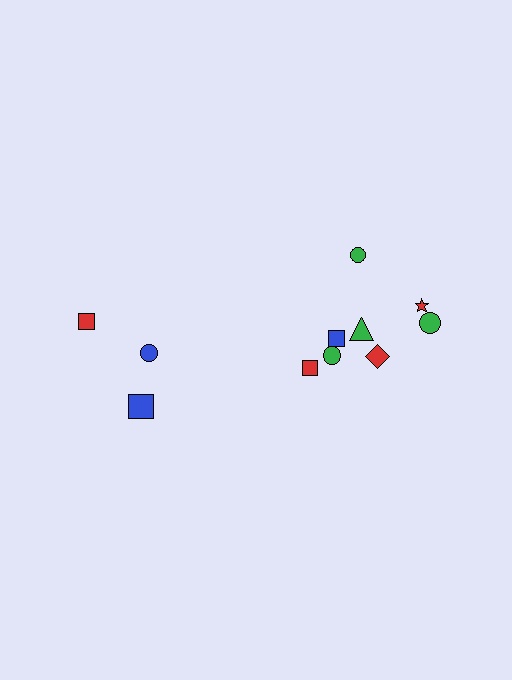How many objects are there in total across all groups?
There are 11 objects.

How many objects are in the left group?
There are 3 objects.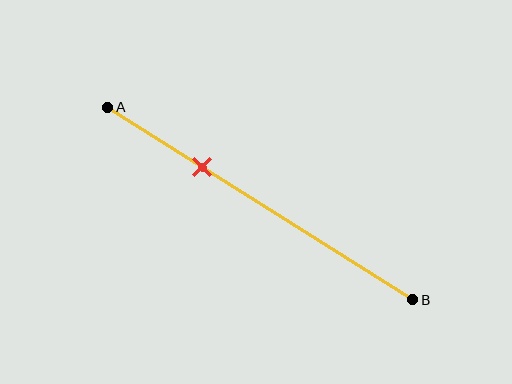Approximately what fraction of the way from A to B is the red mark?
The red mark is approximately 30% of the way from A to B.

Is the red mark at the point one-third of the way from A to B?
Yes, the mark is approximately at the one-third point.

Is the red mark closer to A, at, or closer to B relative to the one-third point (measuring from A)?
The red mark is approximately at the one-third point of segment AB.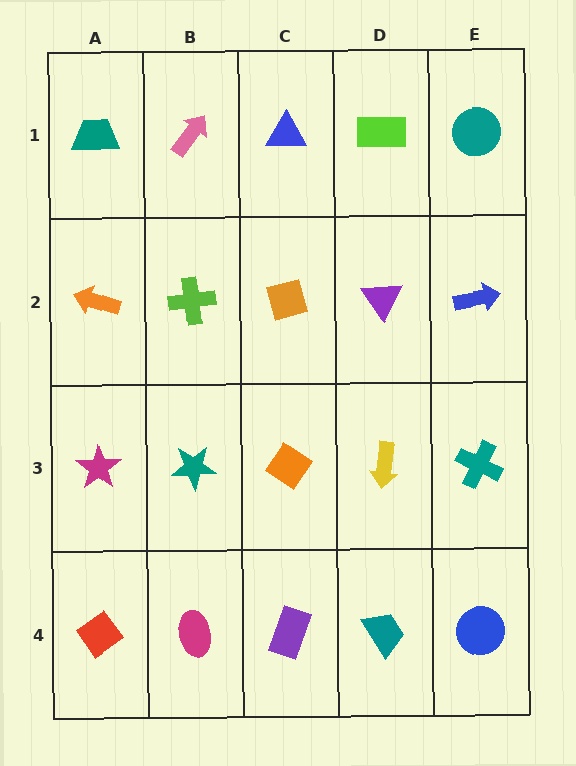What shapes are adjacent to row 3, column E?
A blue arrow (row 2, column E), a blue circle (row 4, column E), a yellow arrow (row 3, column D).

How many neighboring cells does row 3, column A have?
3.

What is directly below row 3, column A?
A red diamond.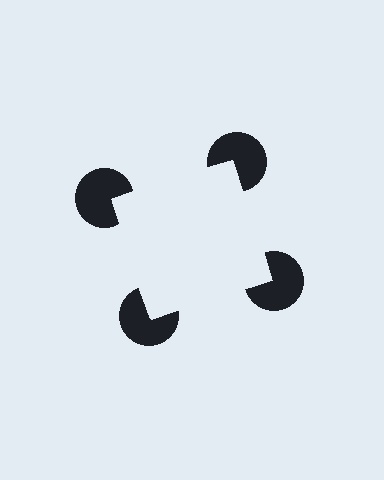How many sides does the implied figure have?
4 sides.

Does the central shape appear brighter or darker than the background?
It typically appears slightly brighter than the background, even though no actual brightness change is drawn.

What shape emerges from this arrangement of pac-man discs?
An illusory square — its edges are inferred from the aligned wedge cuts in the pac-man discs, not physically drawn.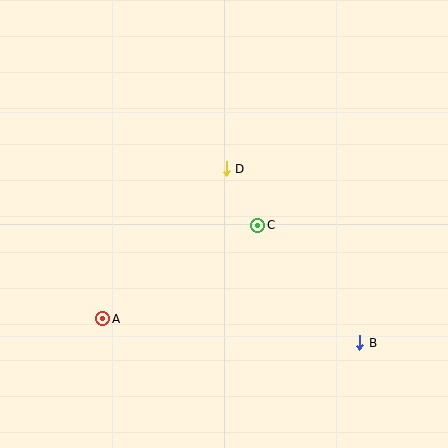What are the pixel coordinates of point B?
Point B is at (360, 343).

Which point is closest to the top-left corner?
Point D is closest to the top-left corner.